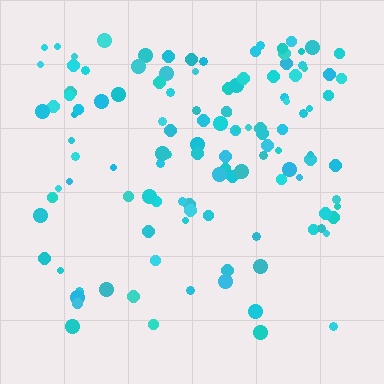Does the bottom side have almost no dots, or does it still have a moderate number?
Still a moderate number, just noticeably fewer than the top.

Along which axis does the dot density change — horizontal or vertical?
Vertical.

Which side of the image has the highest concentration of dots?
The top.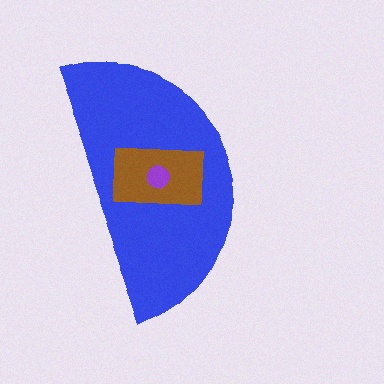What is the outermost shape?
The blue semicircle.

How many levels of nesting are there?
3.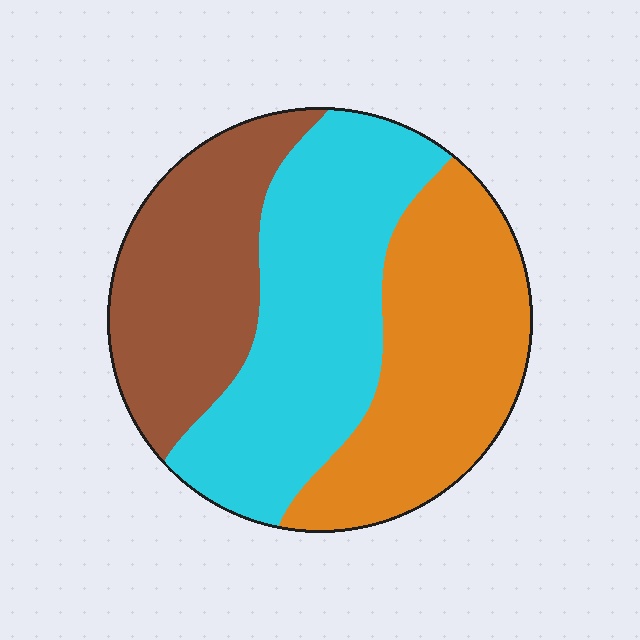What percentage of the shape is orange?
Orange takes up between a third and a half of the shape.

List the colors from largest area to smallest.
From largest to smallest: cyan, orange, brown.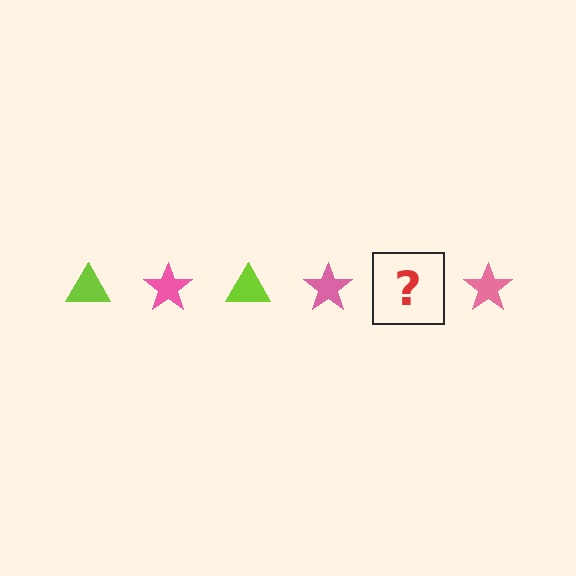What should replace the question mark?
The question mark should be replaced with a lime triangle.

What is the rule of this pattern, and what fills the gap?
The rule is that the pattern alternates between lime triangle and pink star. The gap should be filled with a lime triangle.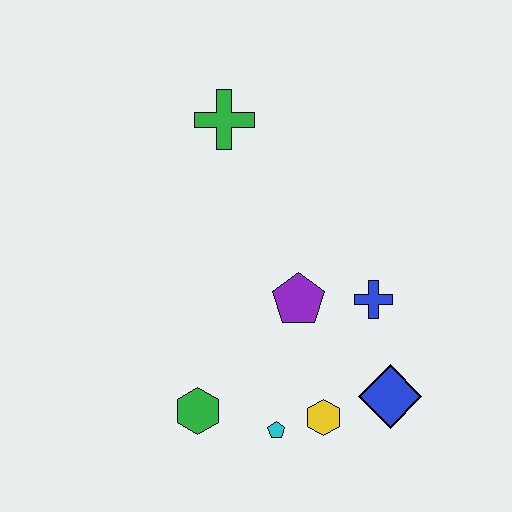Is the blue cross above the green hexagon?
Yes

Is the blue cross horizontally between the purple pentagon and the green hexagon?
No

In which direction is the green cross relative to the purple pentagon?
The green cross is above the purple pentagon.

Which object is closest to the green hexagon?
The cyan pentagon is closest to the green hexagon.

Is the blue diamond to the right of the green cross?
Yes